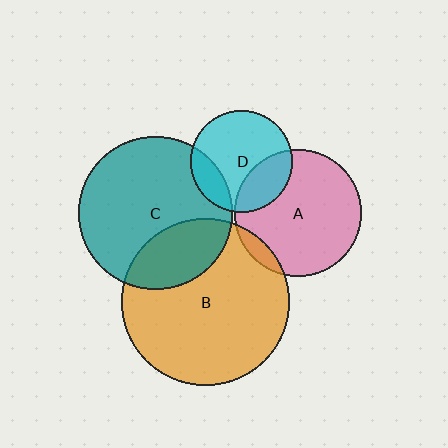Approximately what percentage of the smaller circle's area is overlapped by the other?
Approximately 5%.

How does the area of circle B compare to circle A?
Approximately 1.8 times.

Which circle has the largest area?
Circle B (orange).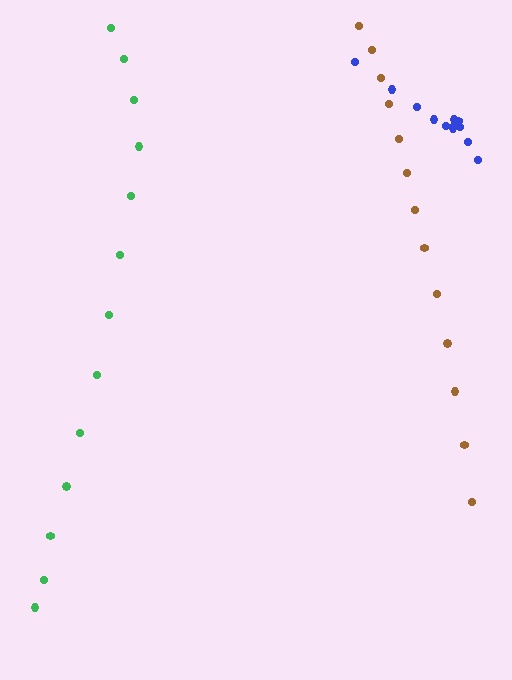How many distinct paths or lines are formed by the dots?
There are 3 distinct paths.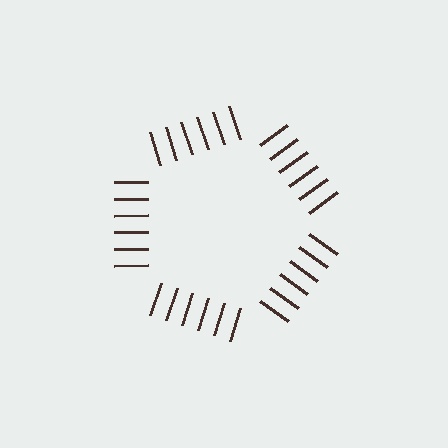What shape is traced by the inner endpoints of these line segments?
An illusory pentagon — the line segments terminate on its edges but no continuous stroke is drawn.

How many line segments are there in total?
30 — 6 along each of the 5 edges.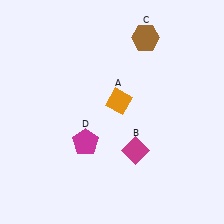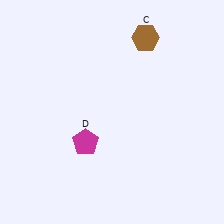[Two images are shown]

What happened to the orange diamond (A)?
The orange diamond (A) was removed in Image 2. It was in the top-right area of Image 1.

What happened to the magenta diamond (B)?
The magenta diamond (B) was removed in Image 2. It was in the bottom-right area of Image 1.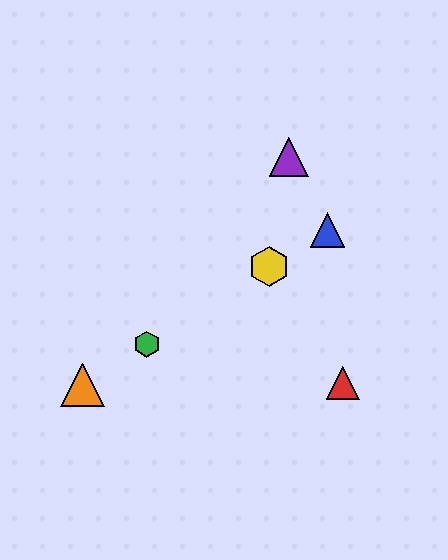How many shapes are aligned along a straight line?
4 shapes (the blue triangle, the green hexagon, the yellow hexagon, the orange triangle) are aligned along a straight line.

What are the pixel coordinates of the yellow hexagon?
The yellow hexagon is at (269, 267).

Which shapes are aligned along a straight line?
The blue triangle, the green hexagon, the yellow hexagon, the orange triangle are aligned along a straight line.